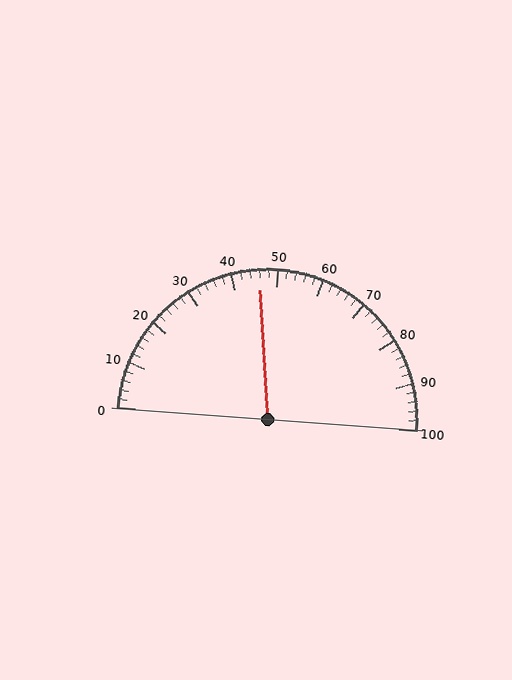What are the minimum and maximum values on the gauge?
The gauge ranges from 0 to 100.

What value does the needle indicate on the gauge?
The needle indicates approximately 46.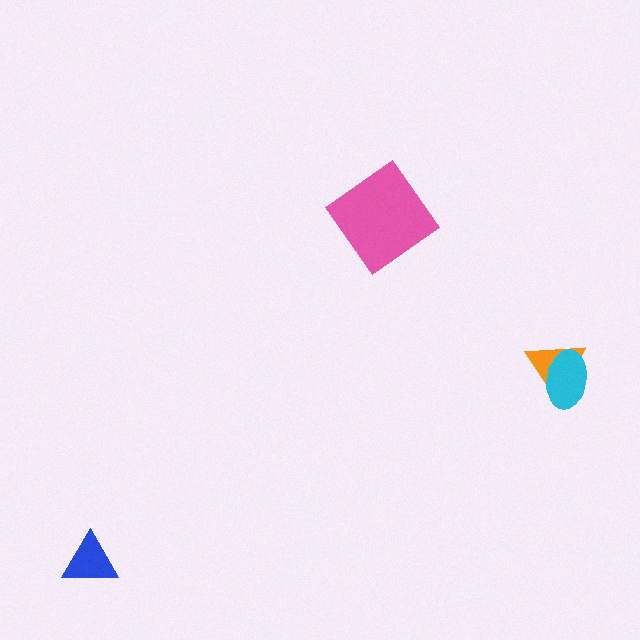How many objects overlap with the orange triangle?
1 object overlaps with the orange triangle.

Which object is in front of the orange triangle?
The cyan ellipse is in front of the orange triangle.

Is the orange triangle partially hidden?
Yes, it is partially covered by another shape.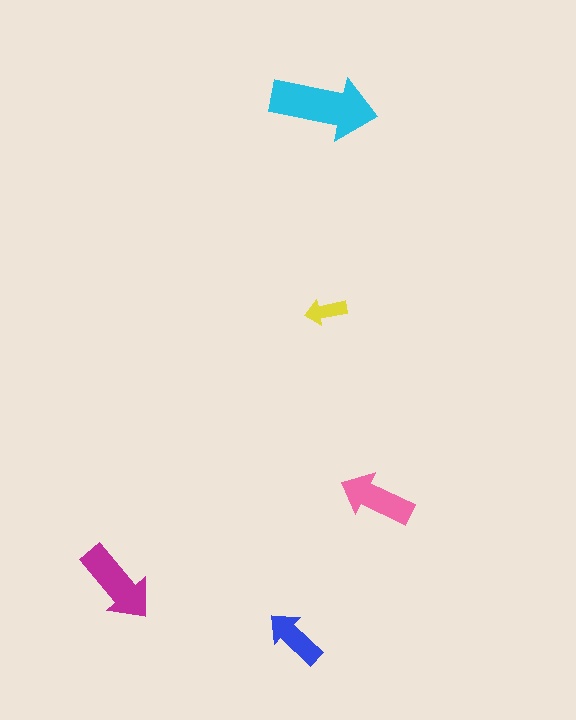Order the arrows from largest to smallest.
the cyan one, the magenta one, the pink one, the blue one, the yellow one.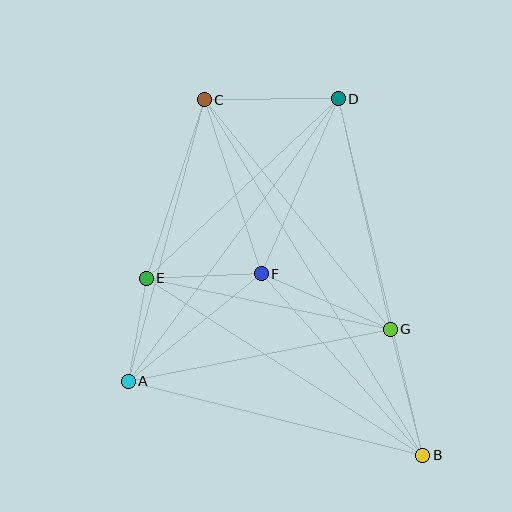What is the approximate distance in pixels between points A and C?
The distance between A and C is approximately 292 pixels.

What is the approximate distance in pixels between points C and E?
The distance between C and E is approximately 188 pixels.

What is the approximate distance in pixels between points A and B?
The distance between A and B is approximately 304 pixels.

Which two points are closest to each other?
Points A and E are closest to each other.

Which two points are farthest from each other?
Points B and C are farthest from each other.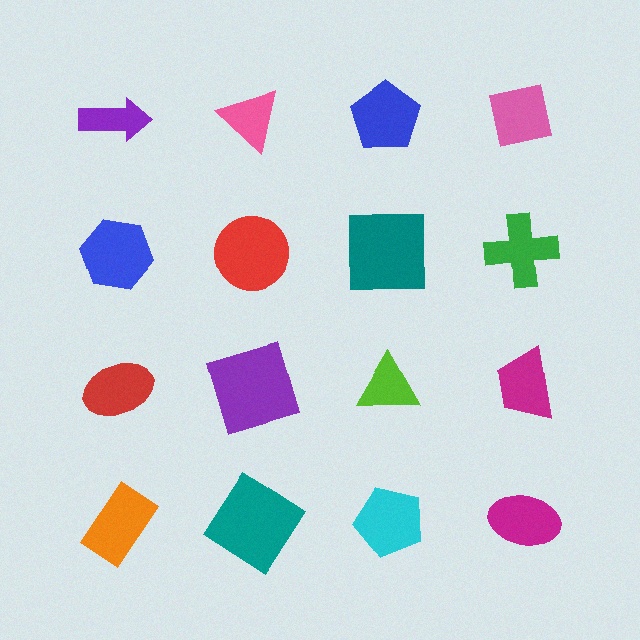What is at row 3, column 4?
A magenta trapezoid.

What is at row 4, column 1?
An orange rectangle.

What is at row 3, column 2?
A purple square.